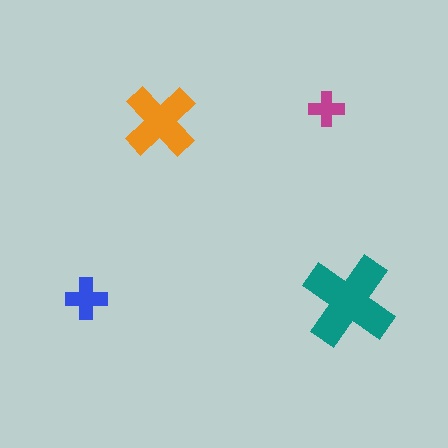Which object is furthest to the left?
The blue cross is leftmost.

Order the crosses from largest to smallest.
the teal one, the orange one, the blue one, the magenta one.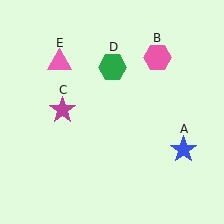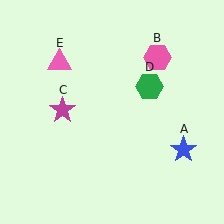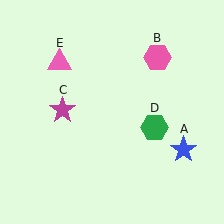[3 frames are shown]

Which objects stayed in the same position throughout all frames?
Blue star (object A) and pink hexagon (object B) and magenta star (object C) and pink triangle (object E) remained stationary.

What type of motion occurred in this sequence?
The green hexagon (object D) rotated clockwise around the center of the scene.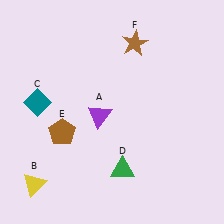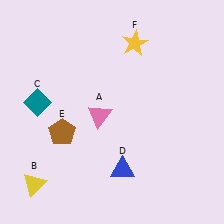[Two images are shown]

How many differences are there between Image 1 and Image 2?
There are 3 differences between the two images.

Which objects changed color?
A changed from purple to pink. D changed from green to blue. F changed from brown to yellow.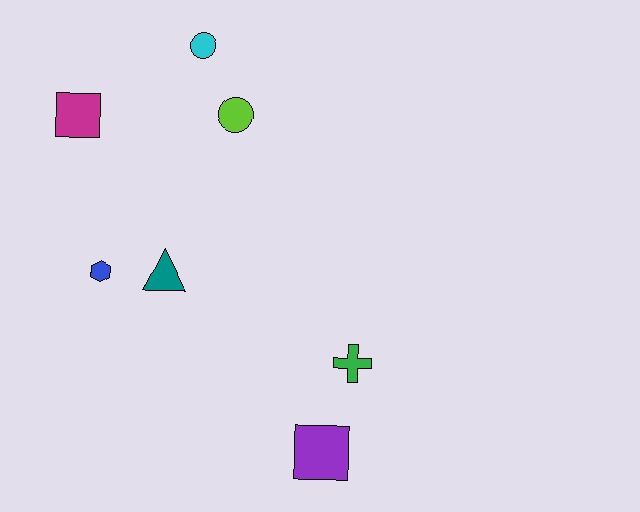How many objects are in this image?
There are 7 objects.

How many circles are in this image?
There are 2 circles.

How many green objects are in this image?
There is 1 green object.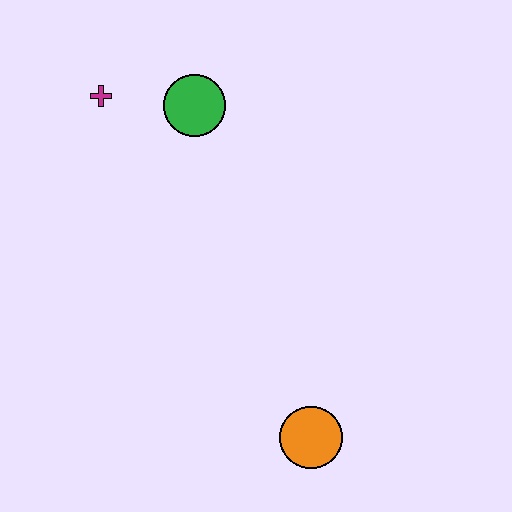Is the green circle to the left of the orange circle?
Yes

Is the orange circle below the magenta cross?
Yes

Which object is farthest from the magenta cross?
The orange circle is farthest from the magenta cross.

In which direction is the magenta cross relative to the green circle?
The magenta cross is to the left of the green circle.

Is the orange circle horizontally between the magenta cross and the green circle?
No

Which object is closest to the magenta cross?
The green circle is closest to the magenta cross.